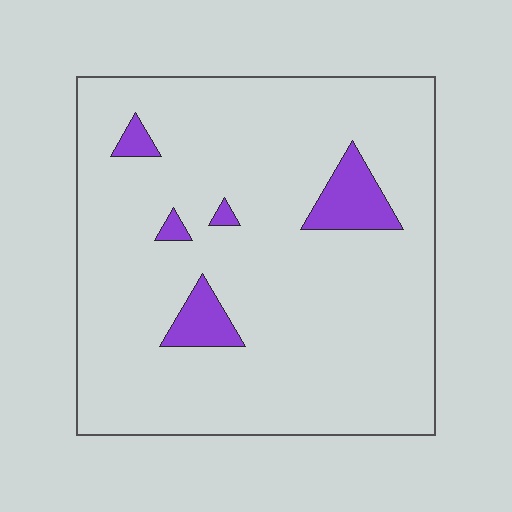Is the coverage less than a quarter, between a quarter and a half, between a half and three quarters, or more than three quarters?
Less than a quarter.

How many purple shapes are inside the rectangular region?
5.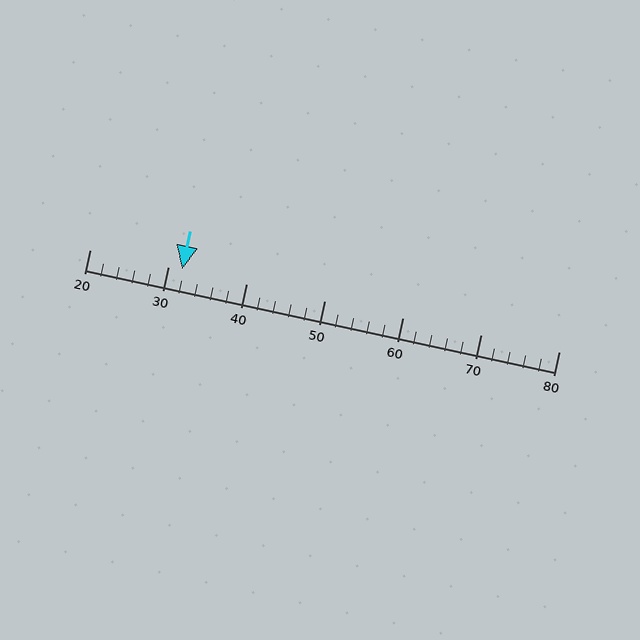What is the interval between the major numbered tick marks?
The major tick marks are spaced 10 units apart.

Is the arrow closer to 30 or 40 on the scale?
The arrow is closer to 30.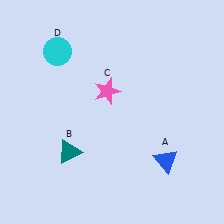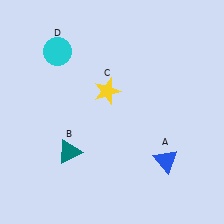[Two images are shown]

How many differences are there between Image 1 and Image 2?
There is 1 difference between the two images.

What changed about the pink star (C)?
In Image 1, C is pink. In Image 2, it changed to yellow.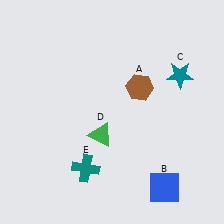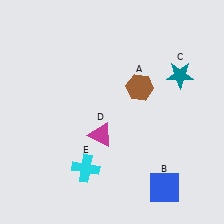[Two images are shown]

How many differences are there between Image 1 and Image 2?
There are 2 differences between the two images.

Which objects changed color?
D changed from green to magenta. E changed from teal to cyan.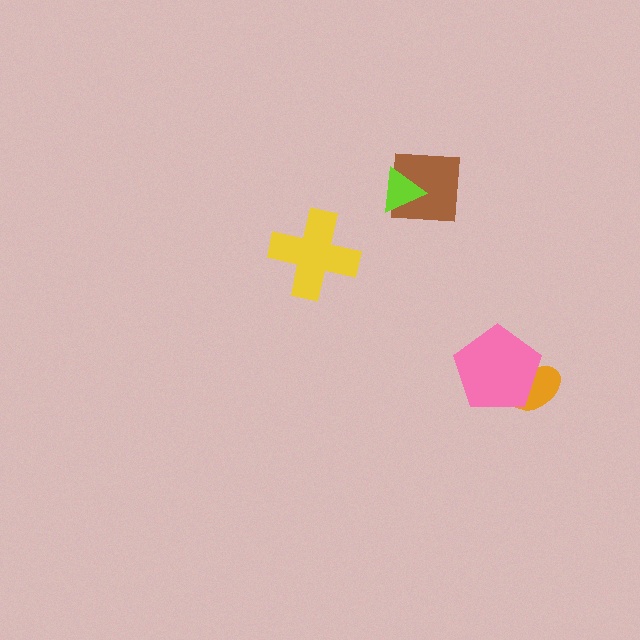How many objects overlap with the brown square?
1 object overlaps with the brown square.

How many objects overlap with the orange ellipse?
1 object overlaps with the orange ellipse.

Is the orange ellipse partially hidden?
Yes, it is partially covered by another shape.